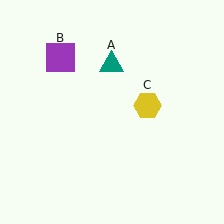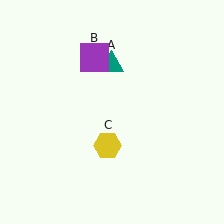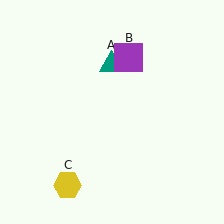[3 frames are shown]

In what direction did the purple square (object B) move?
The purple square (object B) moved right.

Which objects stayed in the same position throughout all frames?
Teal triangle (object A) remained stationary.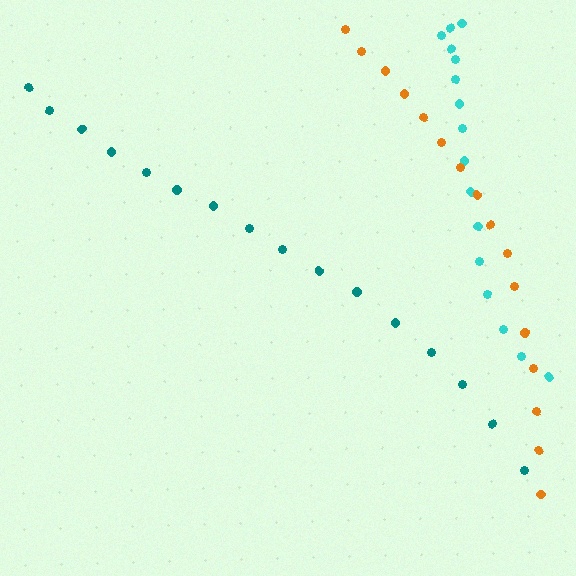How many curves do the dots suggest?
There are 3 distinct paths.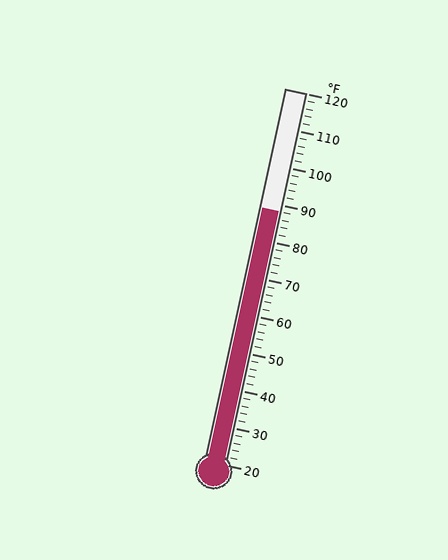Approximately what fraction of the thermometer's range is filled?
The thermometer is filled to approximately 70% of its range.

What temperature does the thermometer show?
The thermometer shows approximately 88°F.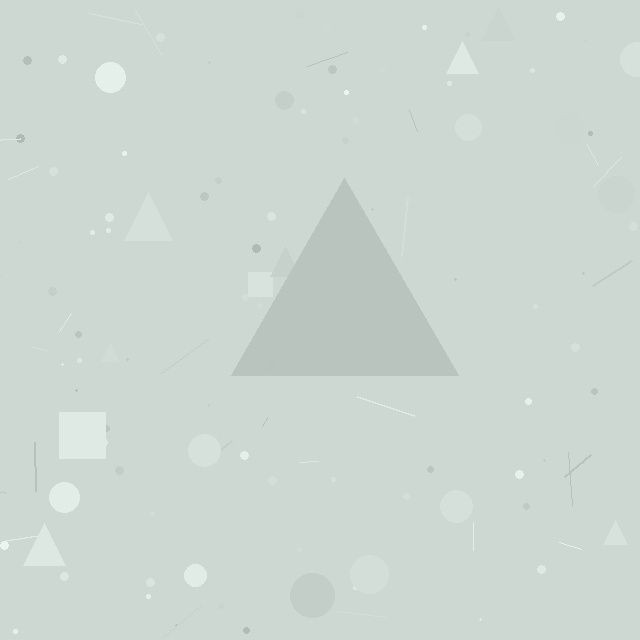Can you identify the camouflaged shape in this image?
The camouflaged shape is a triangle.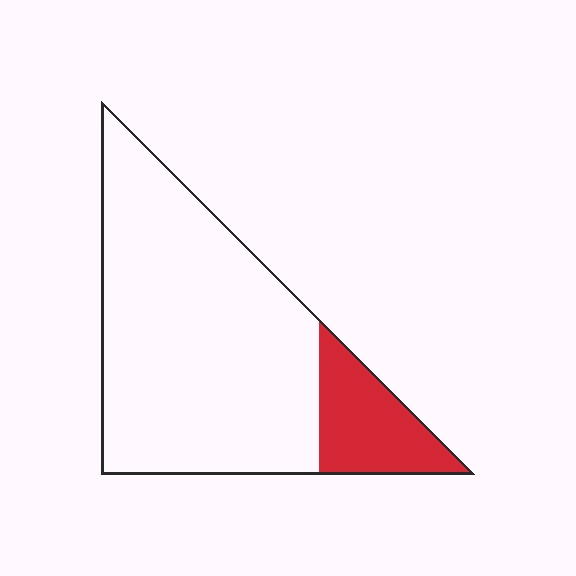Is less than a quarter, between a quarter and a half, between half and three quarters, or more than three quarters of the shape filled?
Less than a quarter.